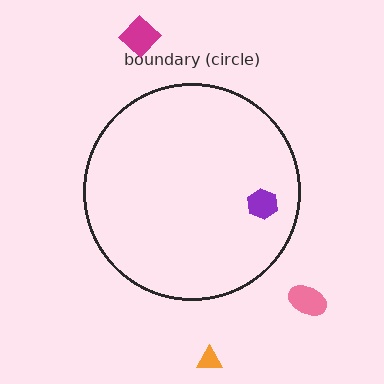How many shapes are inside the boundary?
1 inside, 3 outside.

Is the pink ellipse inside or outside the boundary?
Outside.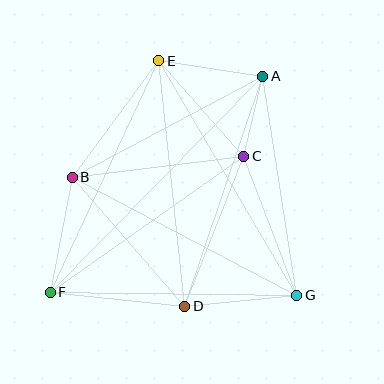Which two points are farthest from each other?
Points A and F are farthest from each other.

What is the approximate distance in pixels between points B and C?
The distance between B and C is approximately 173 pixels.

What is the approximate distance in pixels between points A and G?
The distance between A and G is approximately 221 pixels.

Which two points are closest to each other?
Points A and C are closest to each other.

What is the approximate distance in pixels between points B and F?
The distance between B and F is approximately 117 pixels.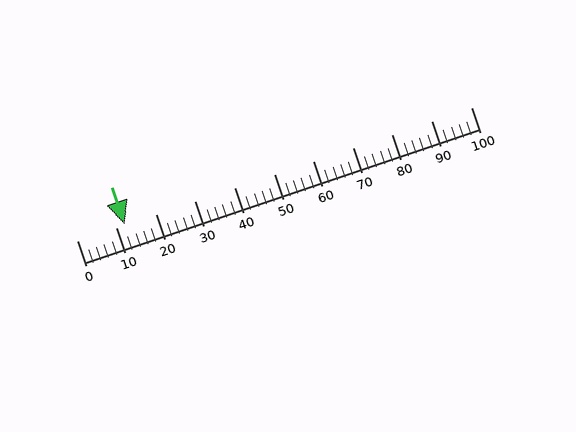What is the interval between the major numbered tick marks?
The major tick marks are spaced 10 units apart.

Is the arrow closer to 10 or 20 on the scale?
The arrow is closer to 10.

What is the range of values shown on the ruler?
The ruler shows values from 0 to 100.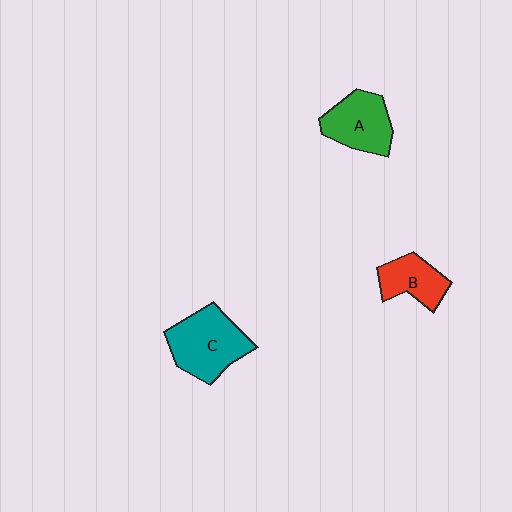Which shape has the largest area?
Shape C (teal).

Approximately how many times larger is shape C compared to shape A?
Approximately 1.3 times.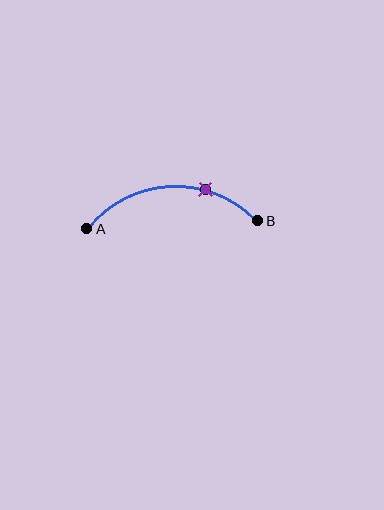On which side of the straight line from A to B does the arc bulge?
The arc bulges above the straight line connecting A and B.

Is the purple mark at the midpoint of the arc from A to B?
No. The purple mark lies on the arc but is closer to endpoint B. The arc midpoint would be at the point on the curve equidistant along the arc from both A and B.